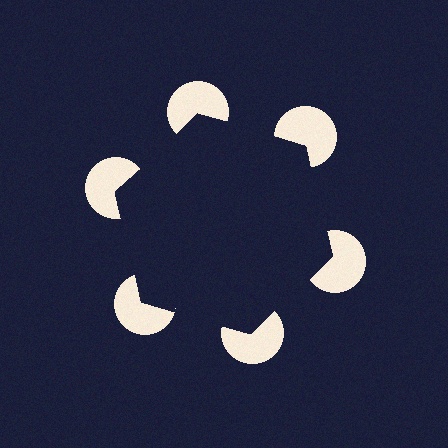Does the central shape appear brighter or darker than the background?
It typically appears slightly darker than the background, even though no actual brightness change is drawn.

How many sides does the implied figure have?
6 sides.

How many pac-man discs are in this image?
There are 6 — one at each vertex of the illusory hexagon.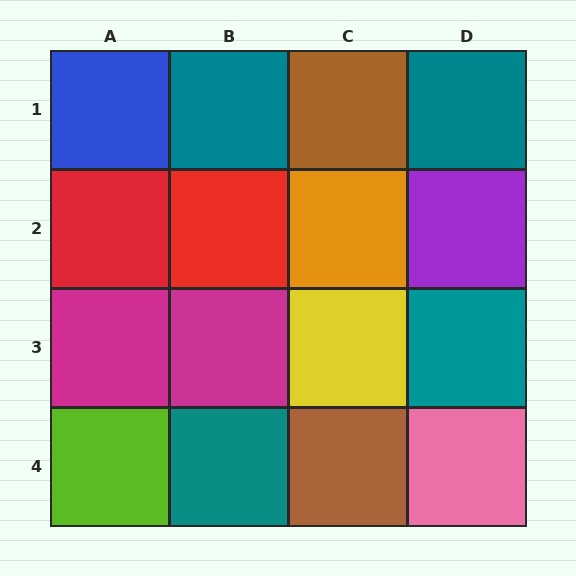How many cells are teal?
4 cells are teal.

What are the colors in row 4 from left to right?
Lime, teal, brown, pink.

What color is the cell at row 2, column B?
Red.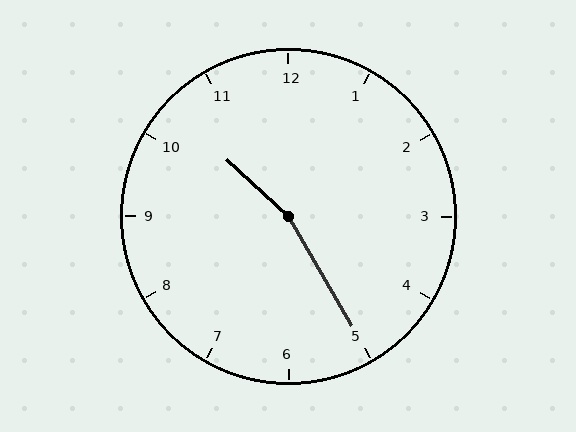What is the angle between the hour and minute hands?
Approximately 162 degrees.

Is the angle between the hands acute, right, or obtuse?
It is obtuse.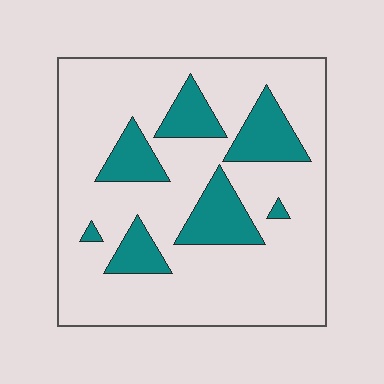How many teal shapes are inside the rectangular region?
7.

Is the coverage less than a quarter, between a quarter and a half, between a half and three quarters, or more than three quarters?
Less than a quarter.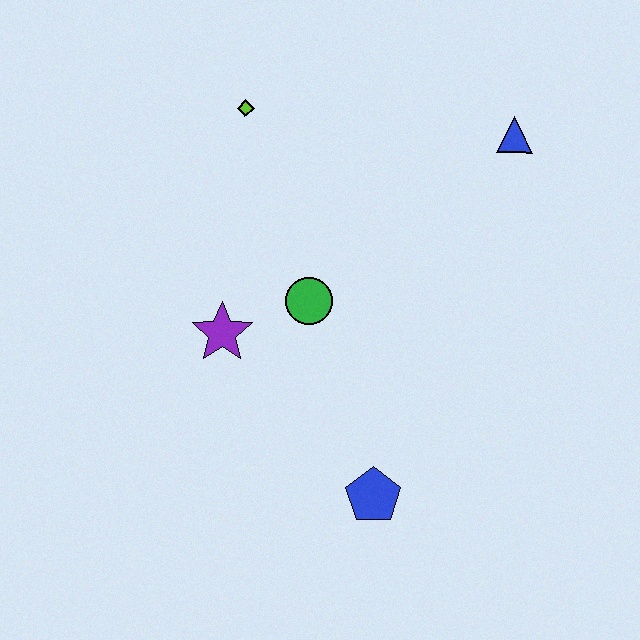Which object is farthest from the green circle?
The blue triangle is farthest from the green circle.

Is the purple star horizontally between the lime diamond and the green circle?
No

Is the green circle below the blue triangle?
Yes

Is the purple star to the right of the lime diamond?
No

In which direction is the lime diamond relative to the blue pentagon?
The lime diamond is above the blue pentagon.